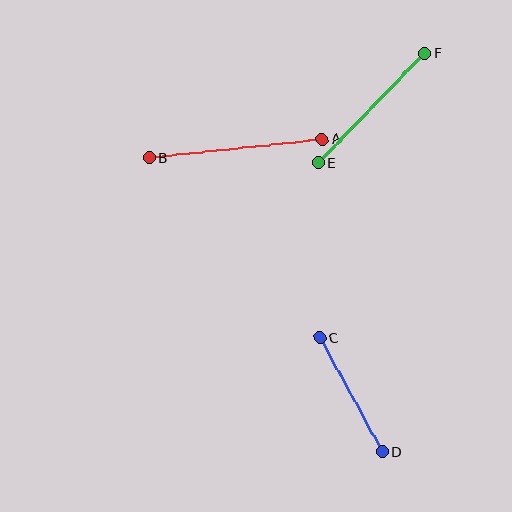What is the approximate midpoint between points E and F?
The midpoint is at approximately (371, 108) pixels.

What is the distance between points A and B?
The distance is approximately 174 pixels.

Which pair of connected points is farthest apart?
Points A and B are farthest apart.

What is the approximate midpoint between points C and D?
The midpoint is at approximately (351, 395) pixels.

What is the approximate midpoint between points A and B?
The midpoint is at approximately (236, 148) pixels.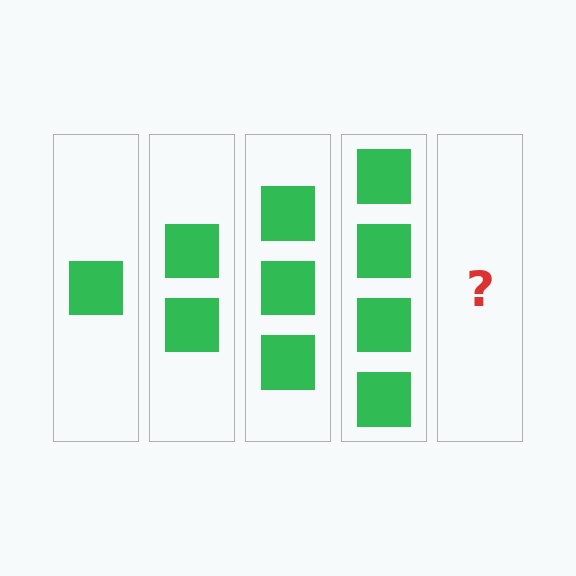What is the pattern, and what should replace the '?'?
The pattern is that each step adds one more square. The '?' should be 5 squares.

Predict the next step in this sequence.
The next step is 5 squares.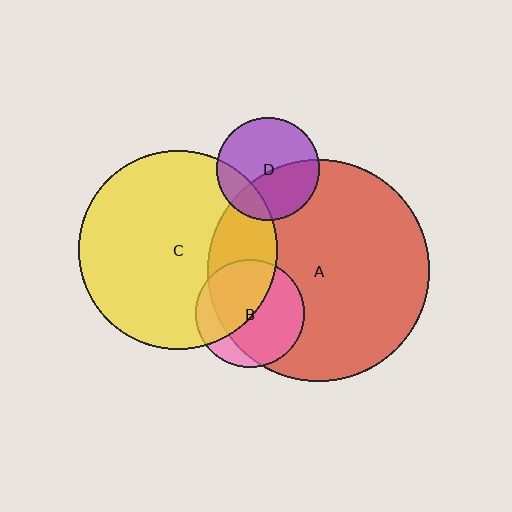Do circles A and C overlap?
Yes.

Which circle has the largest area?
Circle A (red).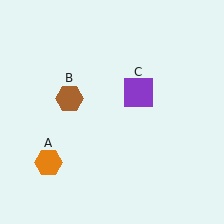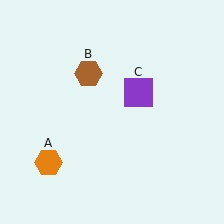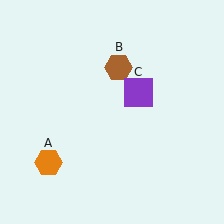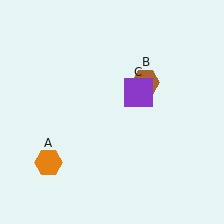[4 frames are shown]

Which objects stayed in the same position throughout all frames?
Orange hexagon (object A) and purple square (object C) remained stationary.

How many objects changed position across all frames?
1 object changed position: brown hexagon (object B).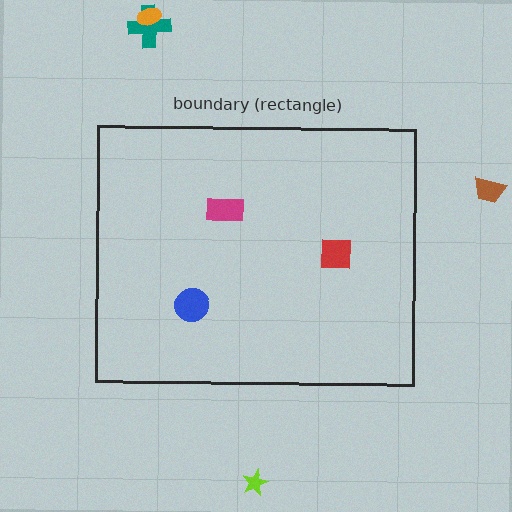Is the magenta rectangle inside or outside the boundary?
Inside.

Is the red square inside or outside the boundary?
Inside.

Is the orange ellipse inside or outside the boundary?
Outside.